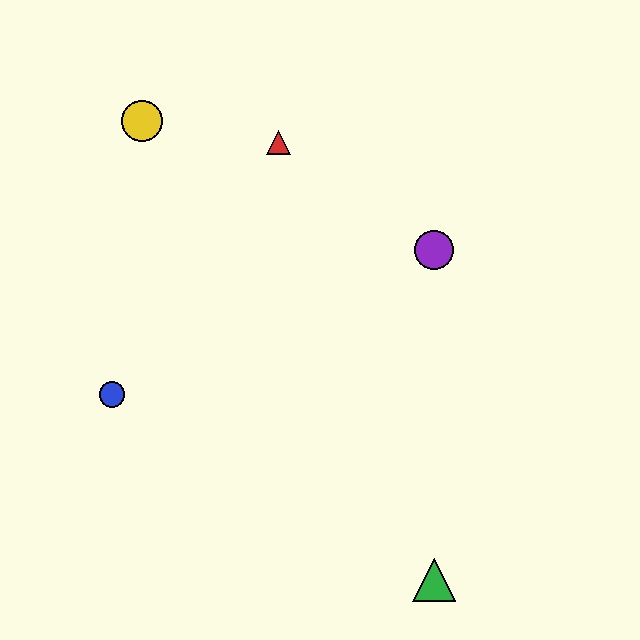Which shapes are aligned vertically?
The green triangle, the purple circle are aligned vertically.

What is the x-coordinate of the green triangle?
The green triangle is at x≈434.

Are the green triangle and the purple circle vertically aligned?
Yes, both are at x≈434.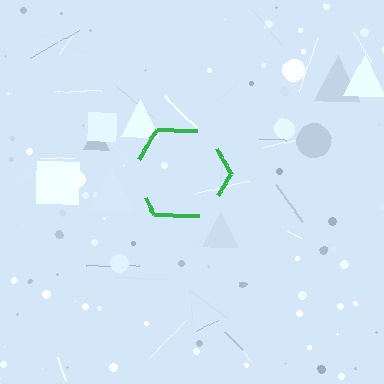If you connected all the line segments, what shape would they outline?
They would outline a hexagon.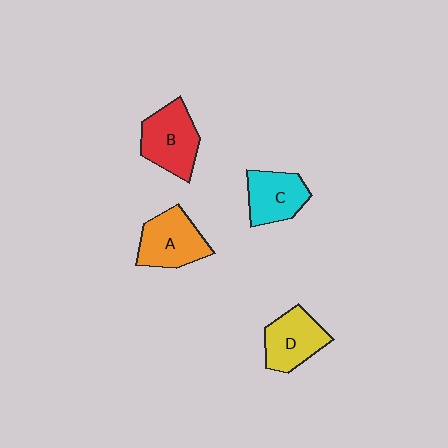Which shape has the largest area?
Shape B (red).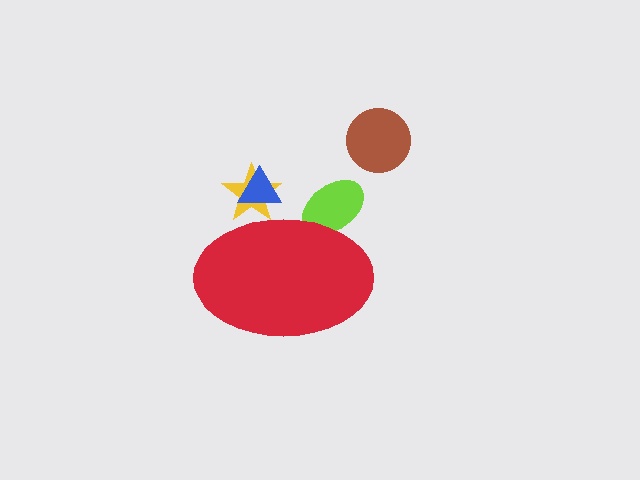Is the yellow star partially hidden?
Yes, the yellow star is partially hidden behind the red ellipse.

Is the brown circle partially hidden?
No, the brown circle is fully visible.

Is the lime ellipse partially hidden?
Yes, the lime ellipse is partially hidden behind the red ellipse.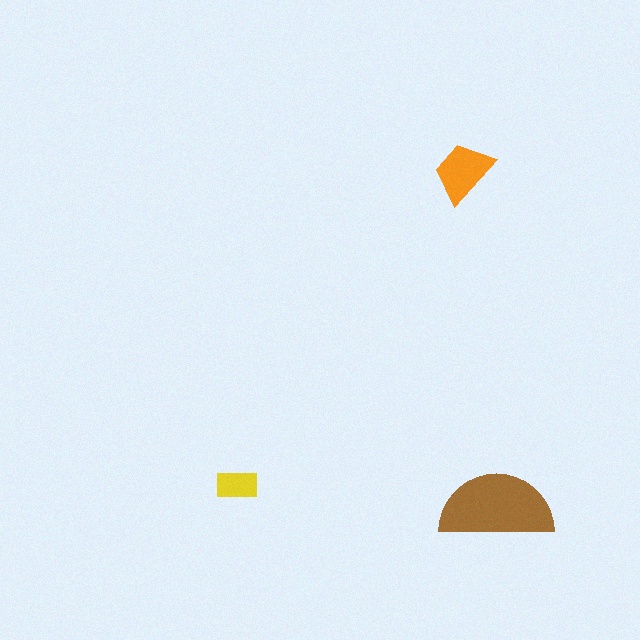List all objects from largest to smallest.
The brown semicircle, the orange trapezoid, the yellow rectangle.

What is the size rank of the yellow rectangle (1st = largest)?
3rd.